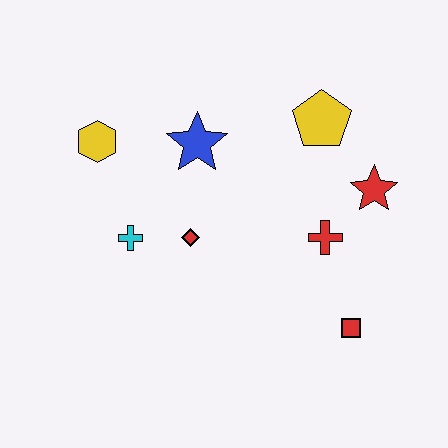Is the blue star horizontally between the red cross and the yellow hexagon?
Yes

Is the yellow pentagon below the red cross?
No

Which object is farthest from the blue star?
The red square is farthest from the blue star.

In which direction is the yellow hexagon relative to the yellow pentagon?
The yellow hexagon is to the left of the yellow pentagon.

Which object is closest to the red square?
The red cross is closest to the red square.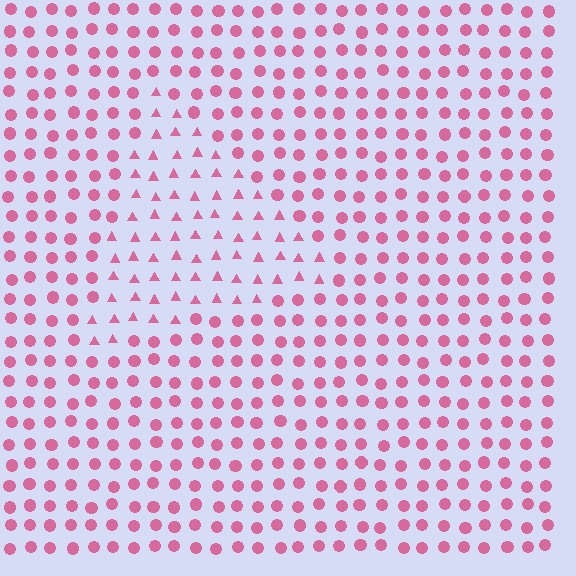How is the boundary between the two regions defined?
The boundary is defined by a change in element shape: triangles inside vs. circles outside. All elements share the same color and spacing.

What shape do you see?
I see a triangle.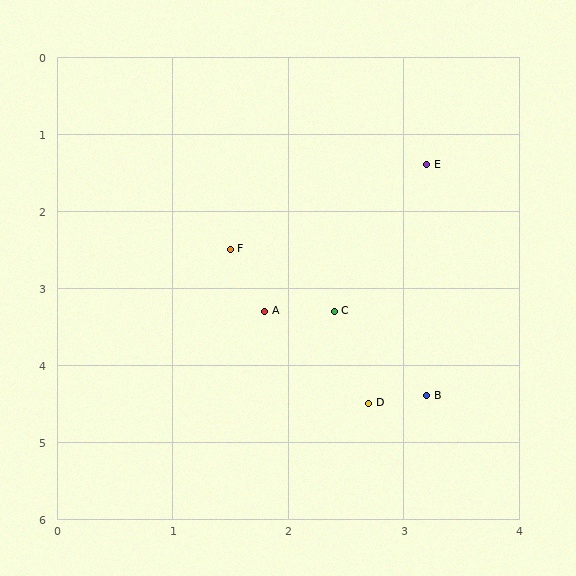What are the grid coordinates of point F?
Point F is at approximately (1.5, 2.5).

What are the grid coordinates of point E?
Point E is at approximately (3.2, 1.4).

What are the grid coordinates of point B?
Point B is at approximately (3.2, 4.4).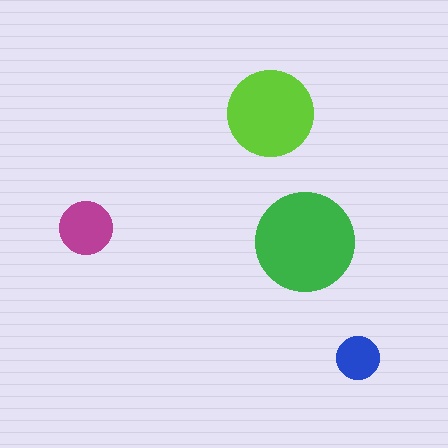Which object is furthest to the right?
The blue circle is rightmost.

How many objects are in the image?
There are 4 objects in the image.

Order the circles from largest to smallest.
the green one, the lime one, the magenta one, the blue one.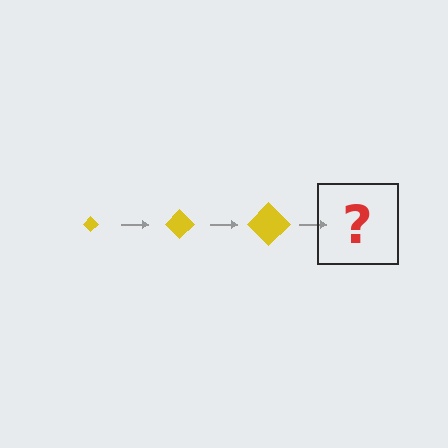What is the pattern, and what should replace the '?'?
The pattern is that the diamond gets progressively larger each step. The '?' should be a yellow diamond, larger than the previous one.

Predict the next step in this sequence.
The next step is a yellow diamond, larger than the previous one.